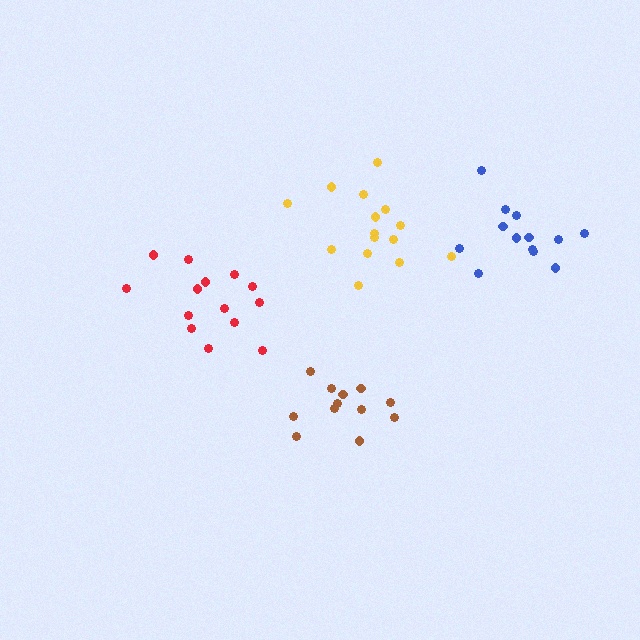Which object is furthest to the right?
The blue cluster is rightmost.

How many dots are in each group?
Group 1: 14 dots, Group 2: 15 dots, Group 3: 12 dots, Group 4: 13 dots (54 total).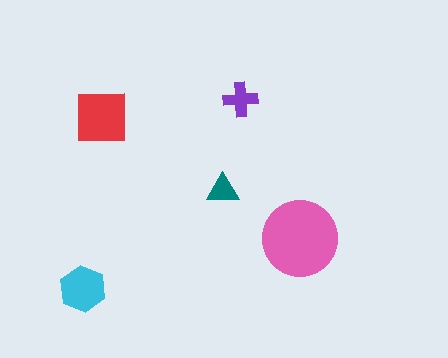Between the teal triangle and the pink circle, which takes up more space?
The pink circle.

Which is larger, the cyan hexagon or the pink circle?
The pink circle.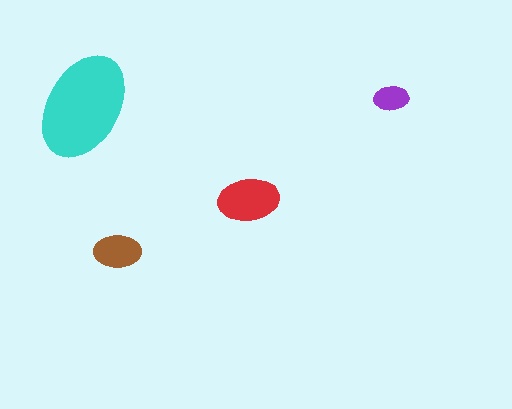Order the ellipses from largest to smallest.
the cyan one, the red one, the brown one, the purple one.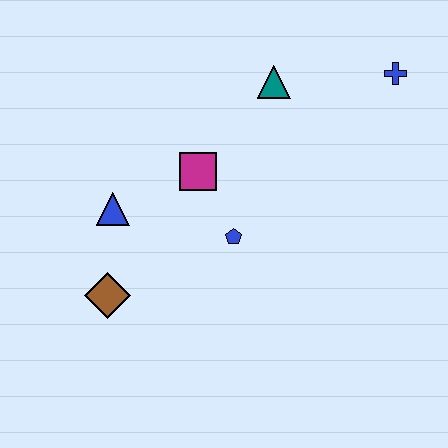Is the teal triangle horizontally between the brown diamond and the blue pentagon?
No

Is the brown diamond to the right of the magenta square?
No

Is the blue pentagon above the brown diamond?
Yes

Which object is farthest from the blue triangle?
The blue cross is farthest from the blue triangle.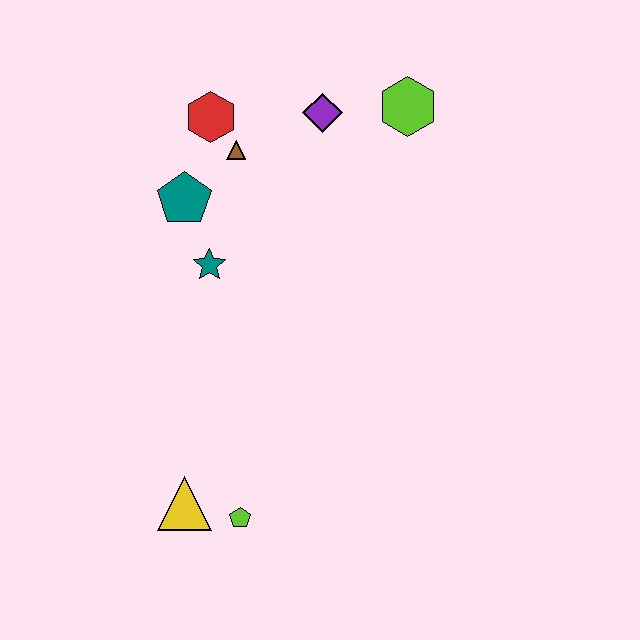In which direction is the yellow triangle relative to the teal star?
The yellow triangle is below the teal star.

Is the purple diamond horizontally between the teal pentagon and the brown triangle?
No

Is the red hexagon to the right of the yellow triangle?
Yes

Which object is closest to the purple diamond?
The lime hexagon is closest to the purple diamond.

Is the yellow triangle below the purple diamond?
Yes